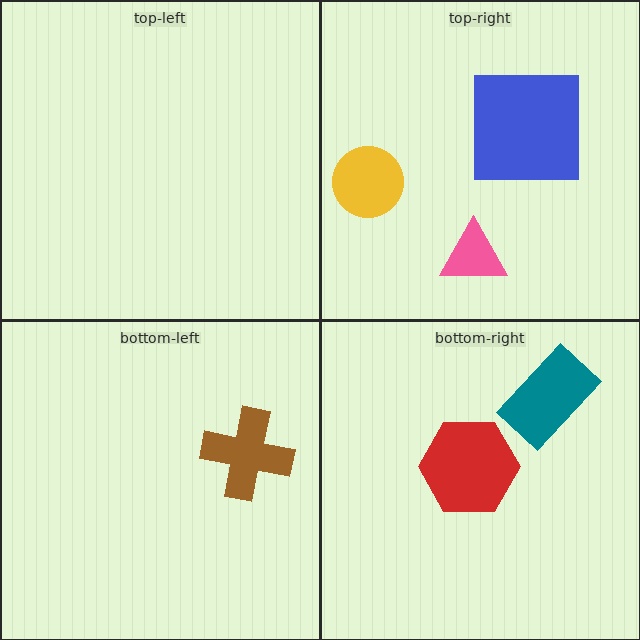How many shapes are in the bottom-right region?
2.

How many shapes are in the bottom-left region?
1.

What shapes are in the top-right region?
The pink triangle, the yellow circle, the blue square.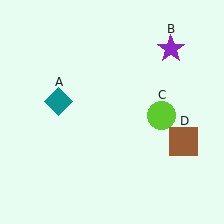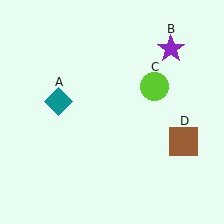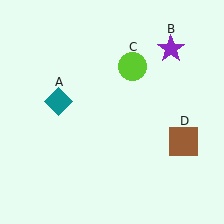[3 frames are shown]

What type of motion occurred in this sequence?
The lime circle (object C) rotated counterclockwise around the center of the scene.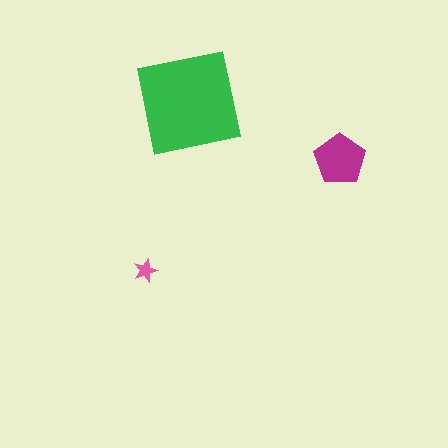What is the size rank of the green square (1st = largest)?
1st.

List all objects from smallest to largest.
The pink star, the magenta pentagon, the green square.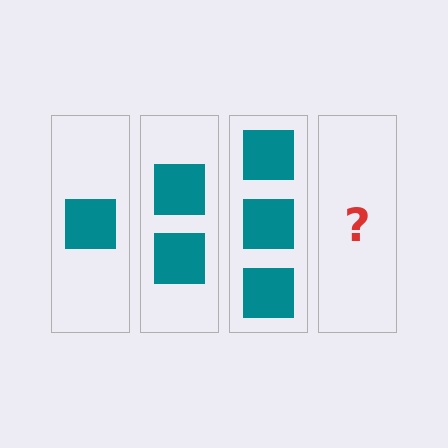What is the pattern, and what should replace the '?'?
The pattern is that each step adds one more square. The '?' should be 4 squares.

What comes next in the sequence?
The next element should be 4 squares.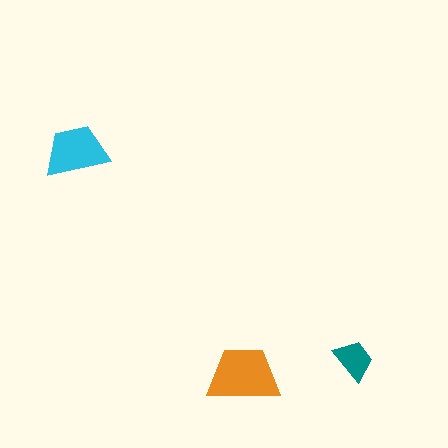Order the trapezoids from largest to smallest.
the orange one, the cyan one, the teal one.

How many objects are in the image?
There are 3 objects in the image.